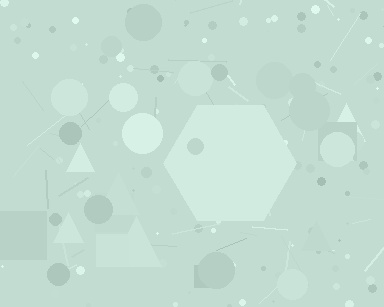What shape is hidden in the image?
A hexagon is hidden in the image.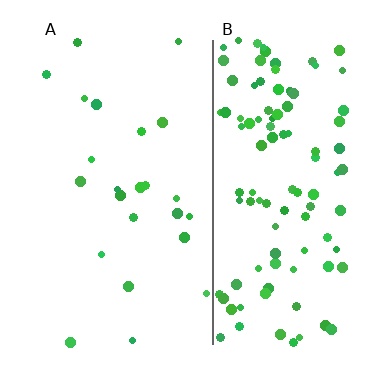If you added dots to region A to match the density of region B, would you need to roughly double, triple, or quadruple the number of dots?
Approximately quadruple.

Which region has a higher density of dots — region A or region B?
B (the right).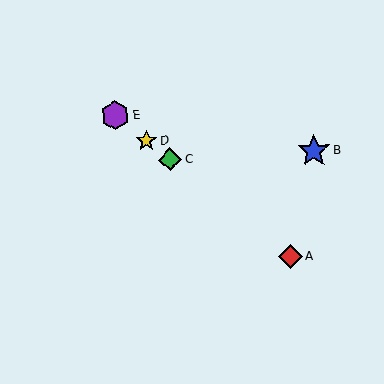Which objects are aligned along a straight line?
Objects A, C, D, E are aligned along a straight line.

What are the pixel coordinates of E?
Object E is at (115, 115).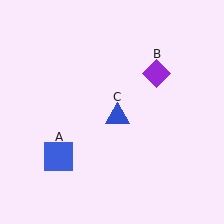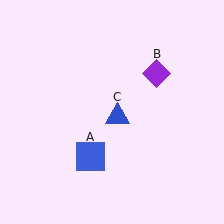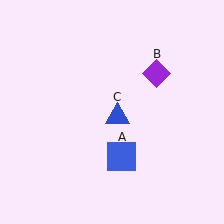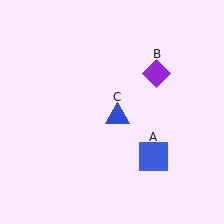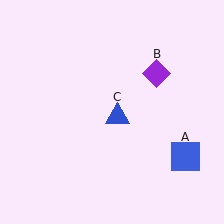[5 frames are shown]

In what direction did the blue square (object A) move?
The blue square (object A) moved right.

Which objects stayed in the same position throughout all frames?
Purple diamond (object B) and blue triangle (object C) remained stationary.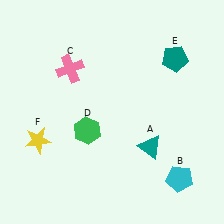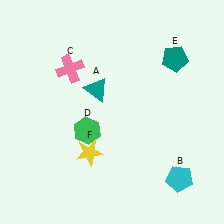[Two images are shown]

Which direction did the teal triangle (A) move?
The teal triangle (A) moved up.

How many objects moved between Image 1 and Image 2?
2 objects moved between the two images.